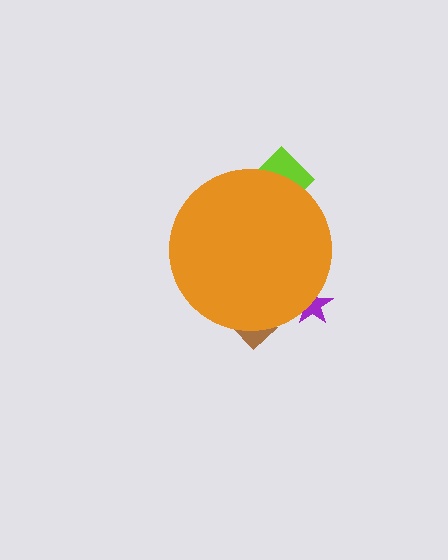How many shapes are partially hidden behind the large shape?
3 shapes are partially hidden.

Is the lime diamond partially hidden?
Yes, the lime diamond is partially hidden behind the orange circle.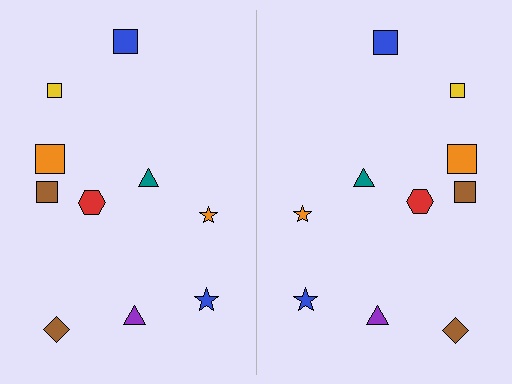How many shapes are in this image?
There are 20 shapes in this image.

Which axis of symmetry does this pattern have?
The pattern has a vertical axis of symmetry running through the center of the image.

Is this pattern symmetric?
Yes, this pattern has bilateral (reflection) symmetry.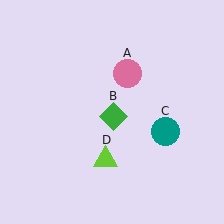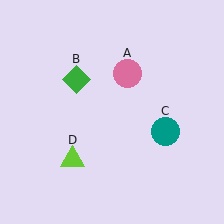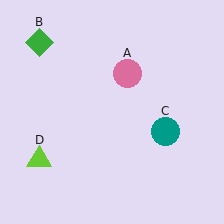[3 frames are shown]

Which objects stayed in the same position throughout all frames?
Pink circle (object A) and teal circle (object C) remained stationary.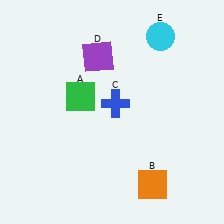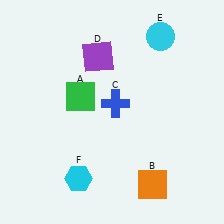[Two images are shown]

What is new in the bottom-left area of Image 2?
A cyan hexagon (F) was added in the bottom-left area of Image 2.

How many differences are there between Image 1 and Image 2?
There is 1 difference between the two images.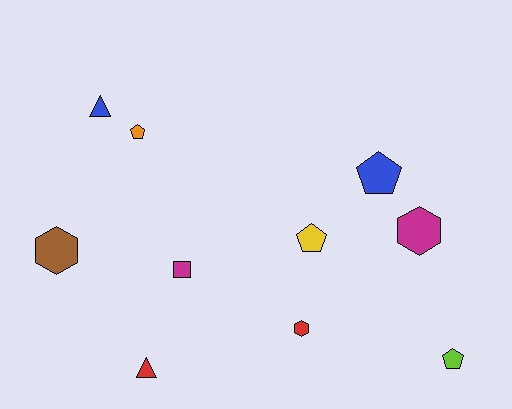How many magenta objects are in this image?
There are 2 magenta objects.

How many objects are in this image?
There are 10 objects.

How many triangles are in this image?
There are 2 triangles.